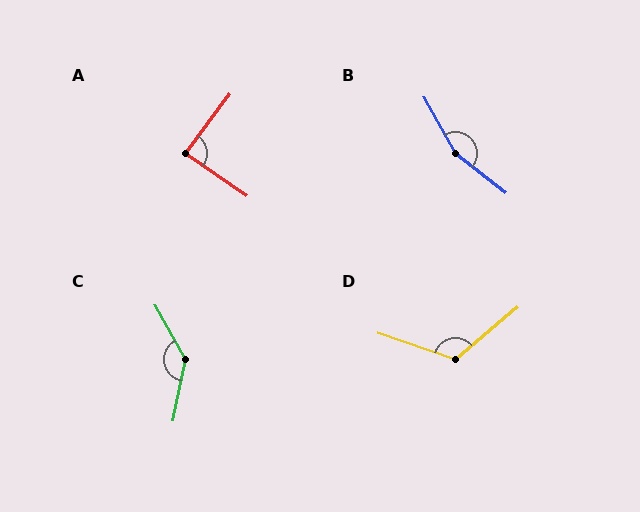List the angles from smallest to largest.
A (88°), D (121°), C (140°), B (157°).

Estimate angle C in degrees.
Approximately 140 degrees.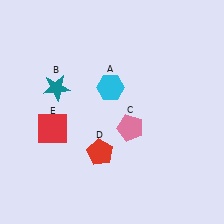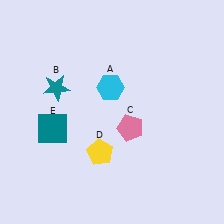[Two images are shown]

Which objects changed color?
D changed from red to yellow. E changed from red to teal.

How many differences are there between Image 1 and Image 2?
There are 2 differences between the two images.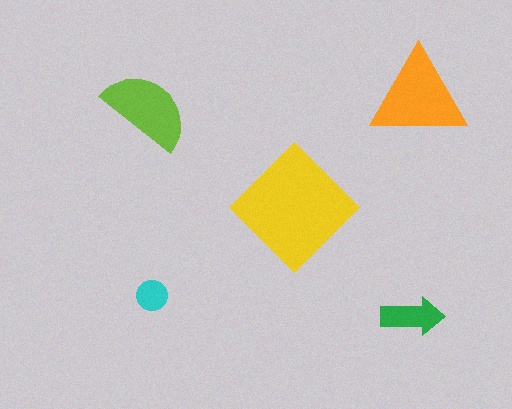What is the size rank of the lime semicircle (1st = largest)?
3rd.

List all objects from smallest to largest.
The cyan circle, the green arrow, the lime semicircle, the orange triangle, the yellow diamond.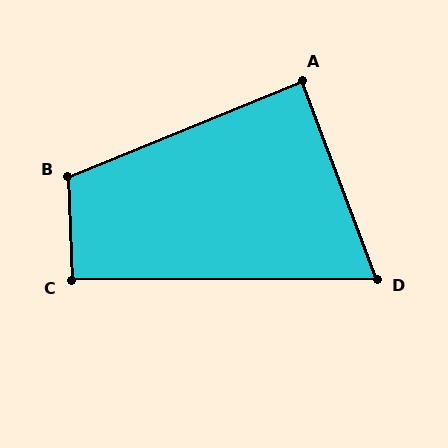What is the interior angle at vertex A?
Approximately 89 degrees (approximately right).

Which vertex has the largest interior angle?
B, at approximately 110 degrees.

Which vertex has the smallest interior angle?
D, at approximately 70 degrees.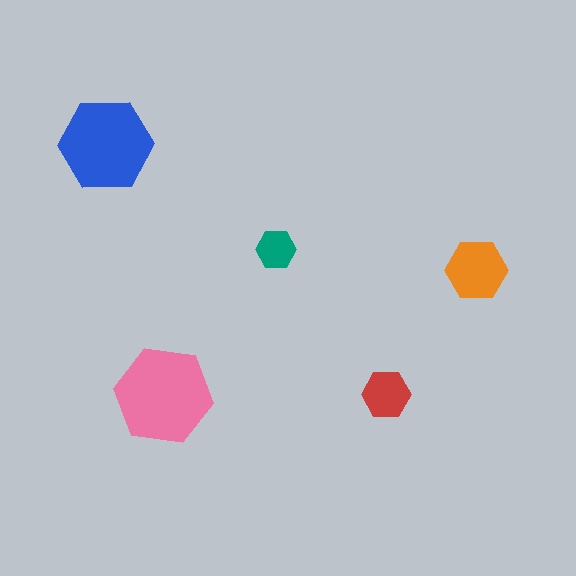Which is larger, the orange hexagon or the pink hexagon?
The pink one.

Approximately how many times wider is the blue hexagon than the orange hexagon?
About 1.5 times wider.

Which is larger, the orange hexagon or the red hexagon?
The orange one.